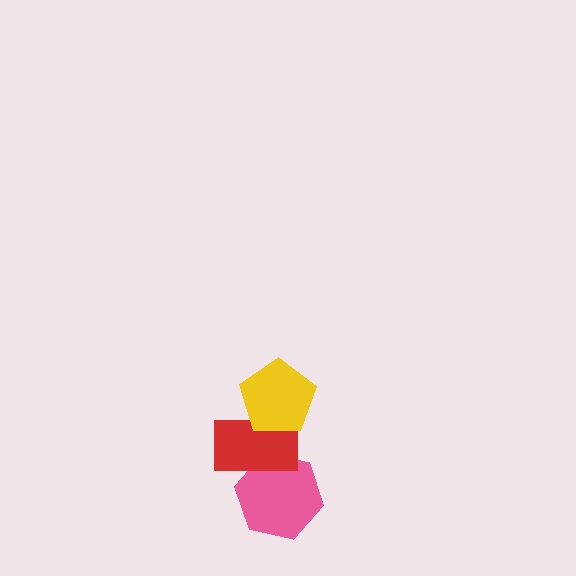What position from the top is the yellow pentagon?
The yellow pentagon is 1st from the top.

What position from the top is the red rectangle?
The red rectangle is 2nd from the top.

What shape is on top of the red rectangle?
The yellow pentagon is on top of the red rectangle.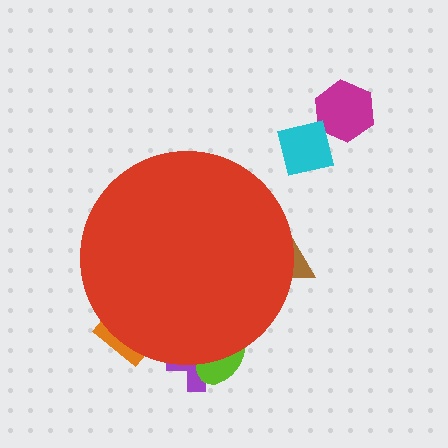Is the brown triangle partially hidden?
Yes, the brown triangle is partially hidden behind the red circle.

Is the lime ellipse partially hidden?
Yes, the lime ellipse is partially hidden behind the red circle.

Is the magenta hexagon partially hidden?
No, the magenta hexagon is fully visible.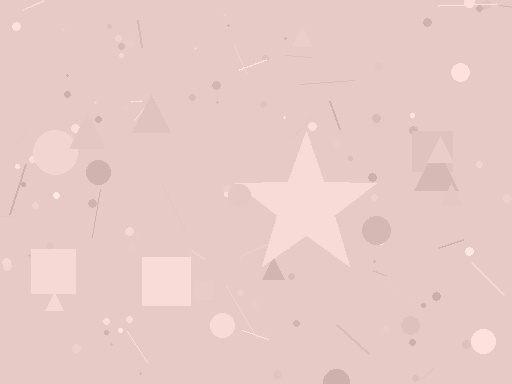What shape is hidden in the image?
A star is hidden in the image.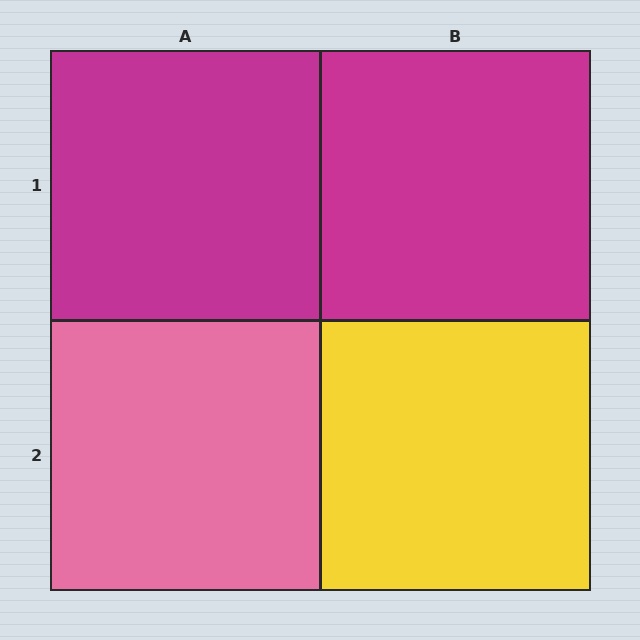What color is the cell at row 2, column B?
Yellow.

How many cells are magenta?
2 cells are magenta.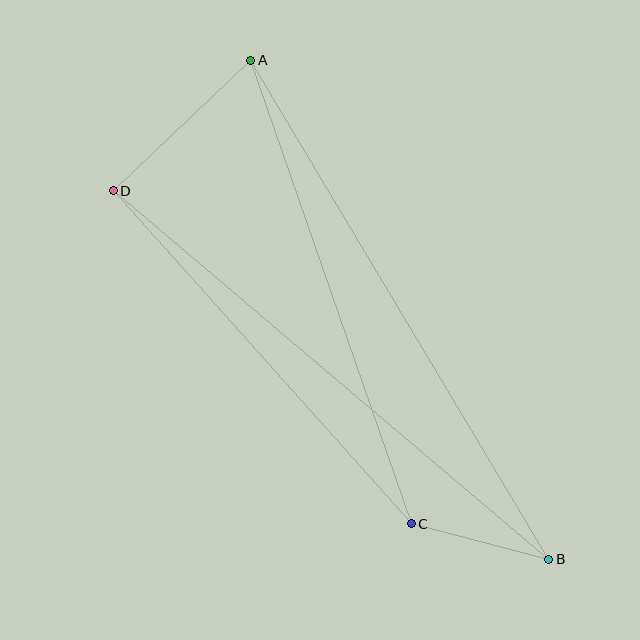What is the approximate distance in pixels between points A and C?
The distance between A and C is approximately 491 pixels.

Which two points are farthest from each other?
Points A and B are farthest from each other.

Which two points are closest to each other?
Points B and C are closest to each other.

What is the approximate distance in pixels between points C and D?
The distance between C and D is approximately 447 pixels.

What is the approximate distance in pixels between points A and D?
The distance between A and D is approximately 190 pixels.